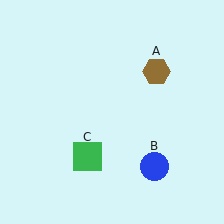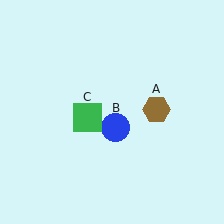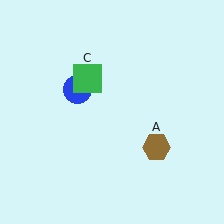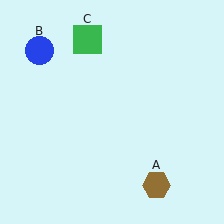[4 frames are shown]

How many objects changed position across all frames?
3 objects changed position: brown hexagon (object A), blue circle (object B), green square (object C).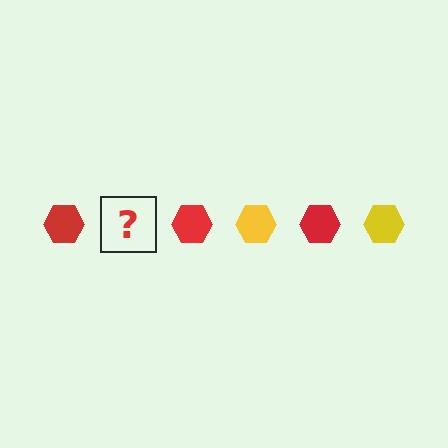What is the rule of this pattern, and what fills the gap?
The rule is that the pattern cycles through red, yellow hexagons. The gap should be filled with a yellow hexagon.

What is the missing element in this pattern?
The missing element is a yellow hexagon.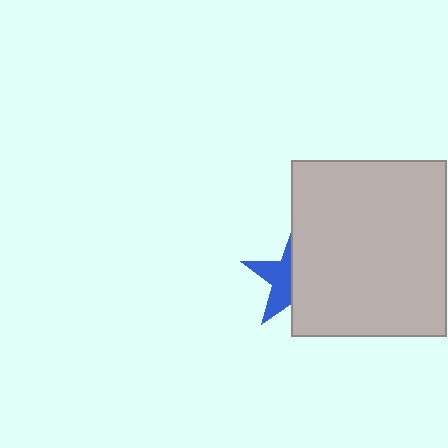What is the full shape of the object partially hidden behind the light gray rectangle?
The partially hidden object is a blue star.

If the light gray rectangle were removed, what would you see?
You would see the complete blue star.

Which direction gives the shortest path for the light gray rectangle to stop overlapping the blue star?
Moving right gives the shortest separation.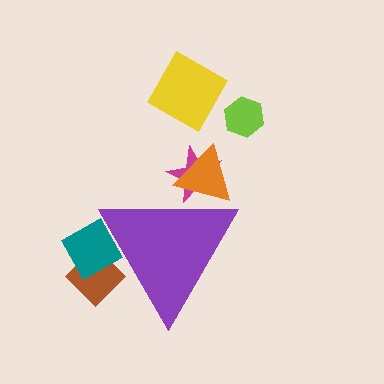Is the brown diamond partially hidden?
Yes, the brown diamond is partially hidden behind the purple triangle.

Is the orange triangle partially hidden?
Yes, the orange triangle is partially hidden behind the purple triangle.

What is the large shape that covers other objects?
A purple triangle.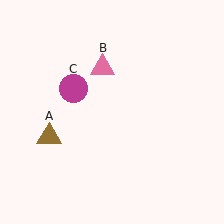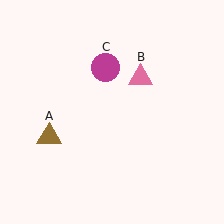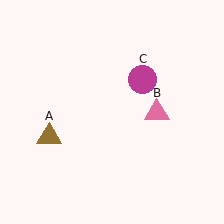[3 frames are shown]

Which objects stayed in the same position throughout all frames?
Brown triangle (object A) remained stationary.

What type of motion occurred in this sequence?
The pink triangle (object B), magenta circle (object C) rotated clockwise around the center of the scene.